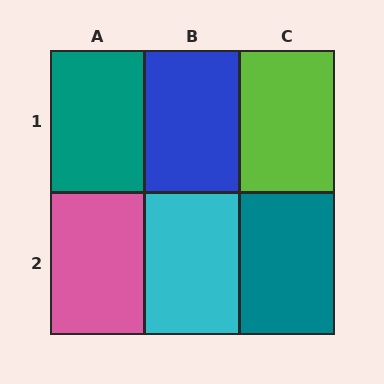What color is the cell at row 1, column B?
Blue.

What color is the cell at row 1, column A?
Teal.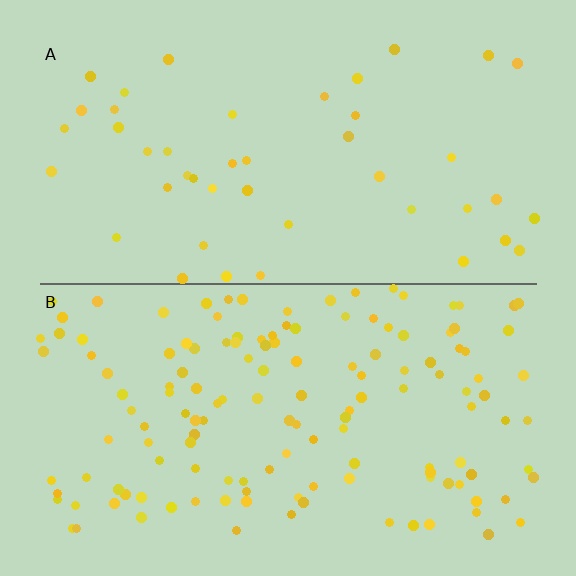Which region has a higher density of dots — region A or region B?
B (the bottom).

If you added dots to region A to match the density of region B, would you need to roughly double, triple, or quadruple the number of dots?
Approximately triple.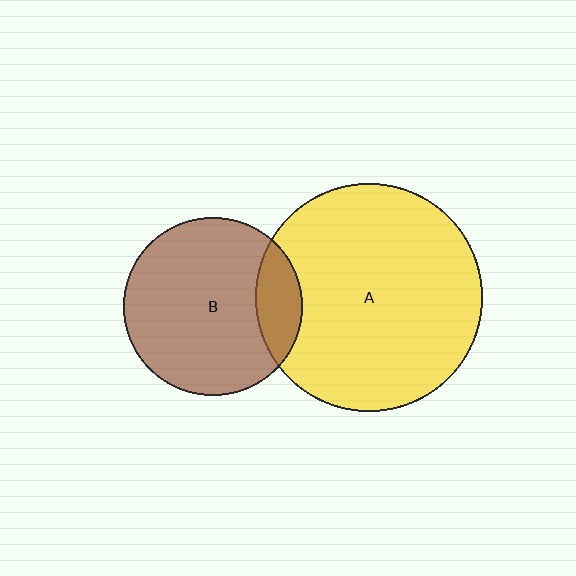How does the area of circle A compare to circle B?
Approximately 1.6 times.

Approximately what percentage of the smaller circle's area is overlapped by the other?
Approximately 15%.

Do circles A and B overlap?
Yes.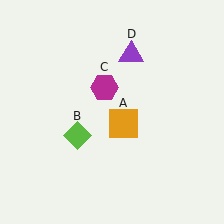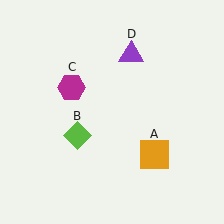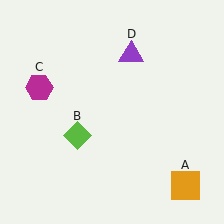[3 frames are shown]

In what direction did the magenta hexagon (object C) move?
The magenta hexagon (object C) moved left.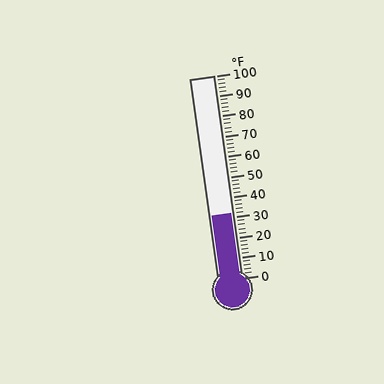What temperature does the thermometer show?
The thermometer shows approximately 32°F.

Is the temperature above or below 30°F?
The temperature is above 30°F.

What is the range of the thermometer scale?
The thermometer scale ranges from 0°F to 100°F.